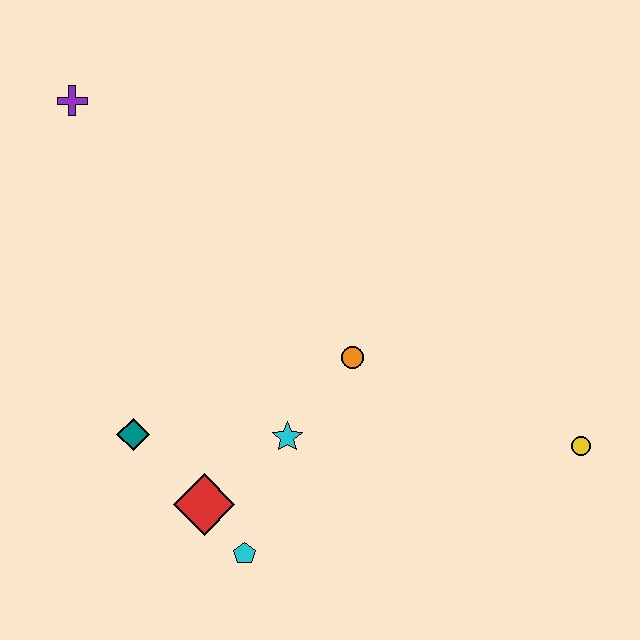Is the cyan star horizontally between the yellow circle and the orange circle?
No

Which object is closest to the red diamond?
The cyan pentagon is closest to the red diamond.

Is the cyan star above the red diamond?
Yes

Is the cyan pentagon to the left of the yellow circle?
Yes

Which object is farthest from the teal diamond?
The yellow circle is farthest from the teal diamond.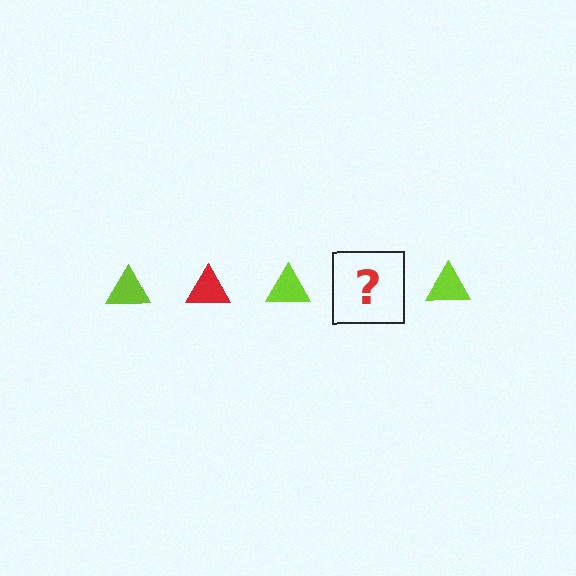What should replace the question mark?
The question mark should be replaced with a red triangle.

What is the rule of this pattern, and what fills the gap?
The rule is that the pattern cycles through lime, red triangles. The gap should be filled with a red triangle.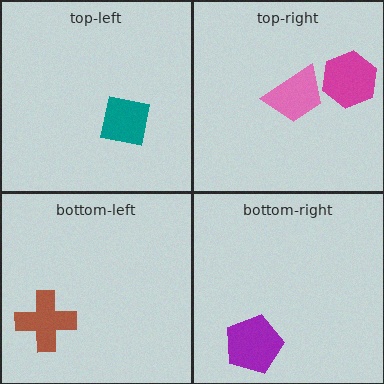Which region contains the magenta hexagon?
The top-right region.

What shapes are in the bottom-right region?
The purple pentagon.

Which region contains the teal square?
The top-left region.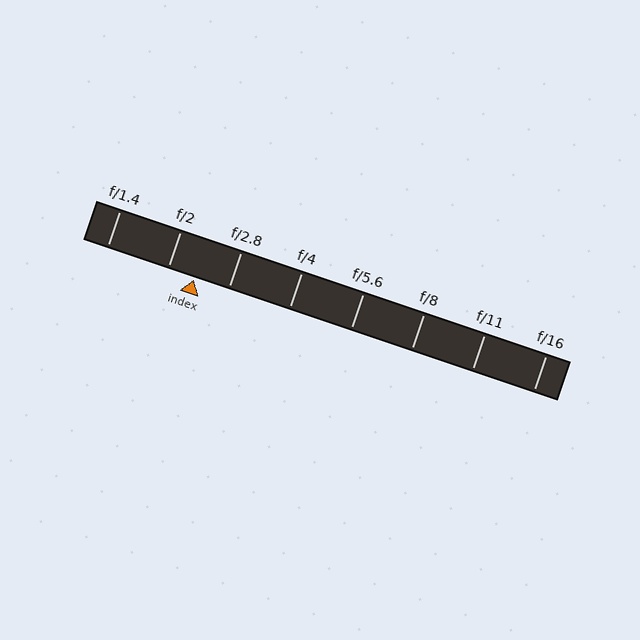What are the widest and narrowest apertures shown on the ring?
The widest aperture shown is f/1.4 and the narrowest is f/16.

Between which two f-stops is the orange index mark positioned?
The index mark is between f/2 and f/2.8.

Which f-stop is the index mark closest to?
The index mark is closest to f/2.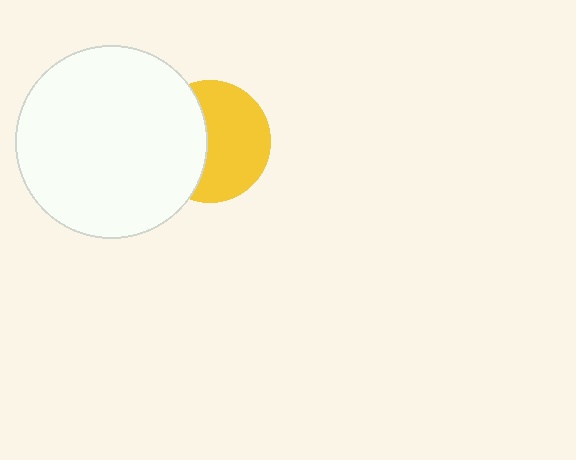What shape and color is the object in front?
The object in front is a white circle.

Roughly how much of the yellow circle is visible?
About half of it is visible (roughly 59%).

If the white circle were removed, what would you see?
You would see the complete yellow circle.